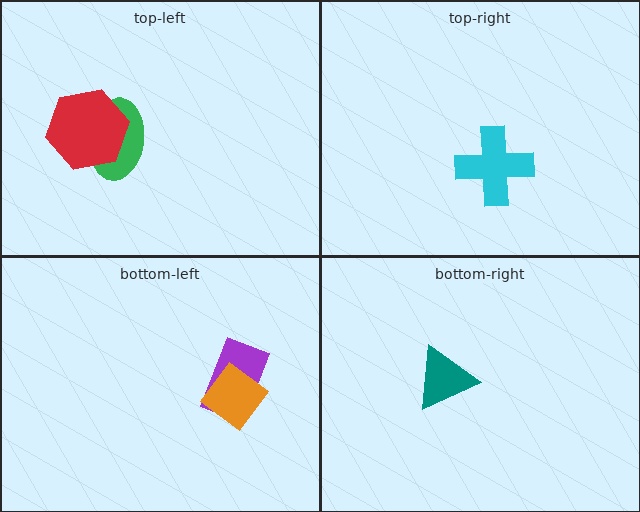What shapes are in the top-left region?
The green ellipse, the red hexagon.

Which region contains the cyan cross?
The top-right region.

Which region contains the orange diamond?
The bottom-left region.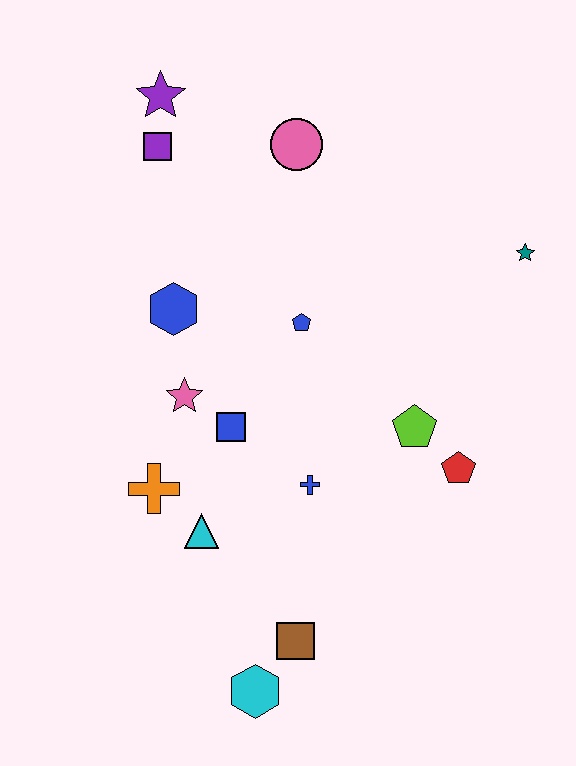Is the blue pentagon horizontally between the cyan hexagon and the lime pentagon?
Yes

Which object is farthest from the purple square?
The cyan hexagon is farthest from the purple square.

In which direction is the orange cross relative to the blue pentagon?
The orange cross is below the blue pentagon.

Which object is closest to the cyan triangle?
The orange cross is closest to the cyan triangle.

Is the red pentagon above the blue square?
No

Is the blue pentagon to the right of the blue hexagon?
Yes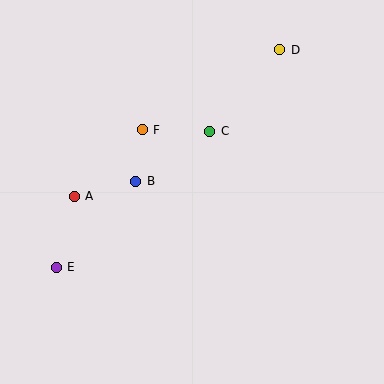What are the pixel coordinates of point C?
Point C is at (210, 131).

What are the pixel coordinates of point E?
Point E is at (56, 267).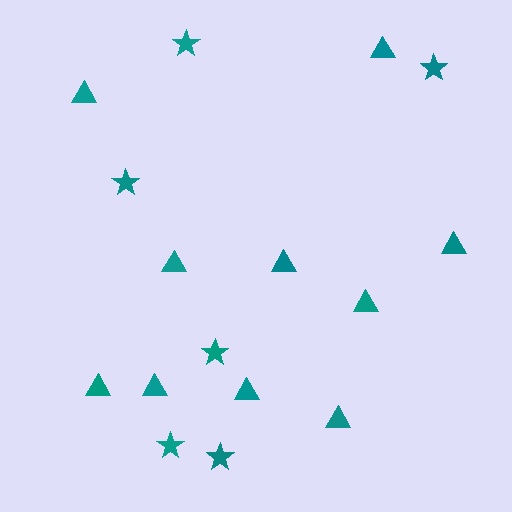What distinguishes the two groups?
There are 2 groups: one group of triangles (10) and one group of stars (6).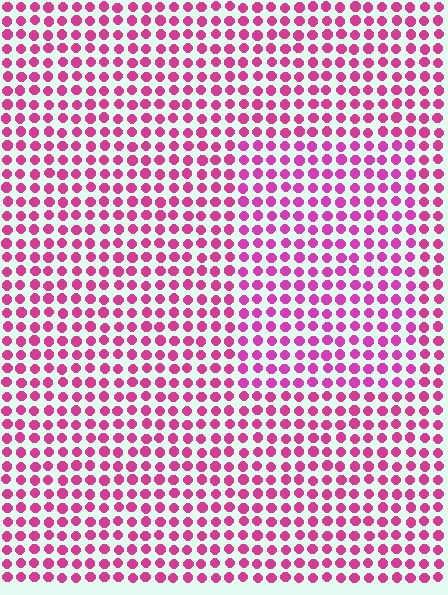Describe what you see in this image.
The image is filled with small magenta elements in a uniform arrangement. A rectangle-shaped region is visible where the elements are tinted to a slightly different hue, forming a subtle color boundary.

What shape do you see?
I see a rectangle.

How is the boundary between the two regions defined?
The boundary is defined purely by a slight shift in hue (about 14 degrees). Spacing, size, and orientation are identical on both sides.